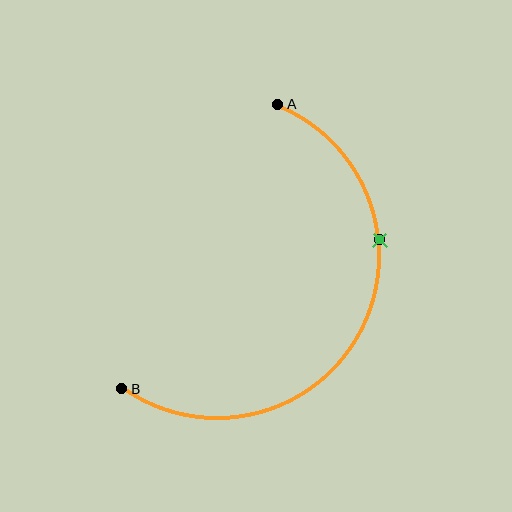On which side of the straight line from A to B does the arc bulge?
The arc bulges to the right of the straight line connecting A and B.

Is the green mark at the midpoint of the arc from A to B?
No. The green mark lies on the arc but is closer to endpoint A. The arc midpoint would be at the point on the curve equidistant along the arc from both A and B.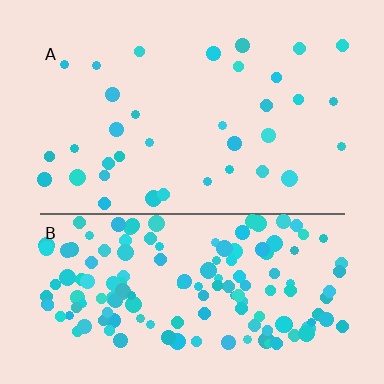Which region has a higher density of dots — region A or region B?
B (the bottom).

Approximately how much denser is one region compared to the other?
Approximately 4.4× — region B over region A.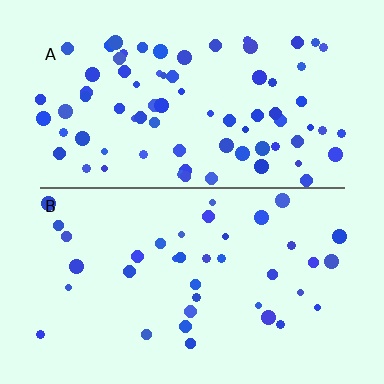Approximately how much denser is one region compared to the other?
Approximately 2.0× — region A over region B.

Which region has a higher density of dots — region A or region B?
A (the top).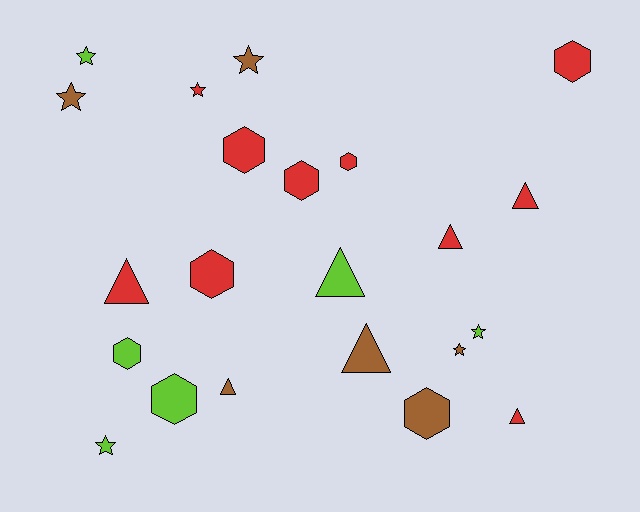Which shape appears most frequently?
Hexagon, with 8 objects.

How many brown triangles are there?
There are 2 brown triangles.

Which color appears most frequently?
Red, with 10 objects.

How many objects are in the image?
There are 22 objects.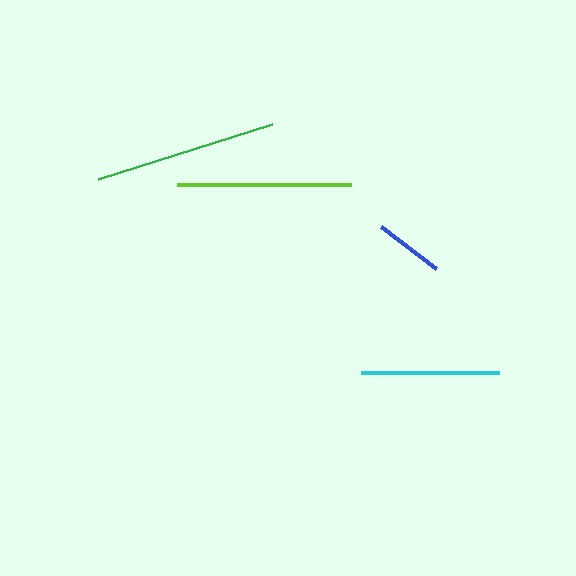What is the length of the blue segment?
The blue segment is approximately 69 pixels long.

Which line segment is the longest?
The green line is the longest at approximately 183 pixels.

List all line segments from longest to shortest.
From longest to shortest: green, lime, cyan, blue.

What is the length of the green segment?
The green segment is approximately 183 pixels long.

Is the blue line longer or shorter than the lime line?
The lime line is longer than the blue line.